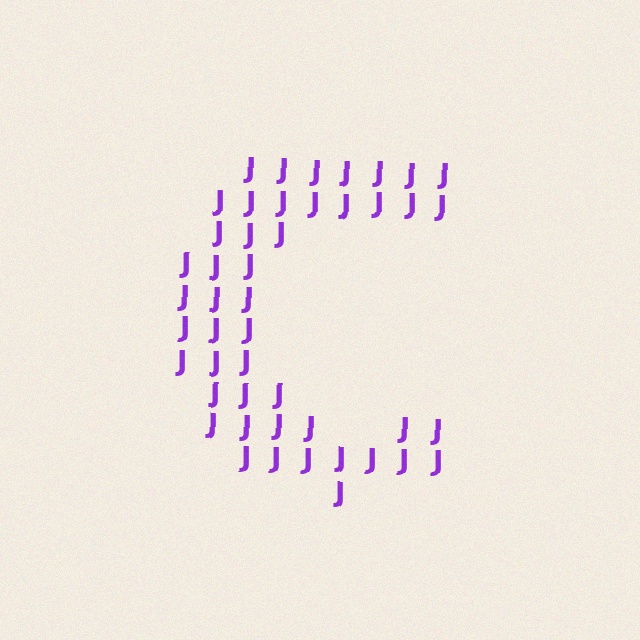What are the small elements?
The small elements are letter J's.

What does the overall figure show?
The overall figure shows the letter C.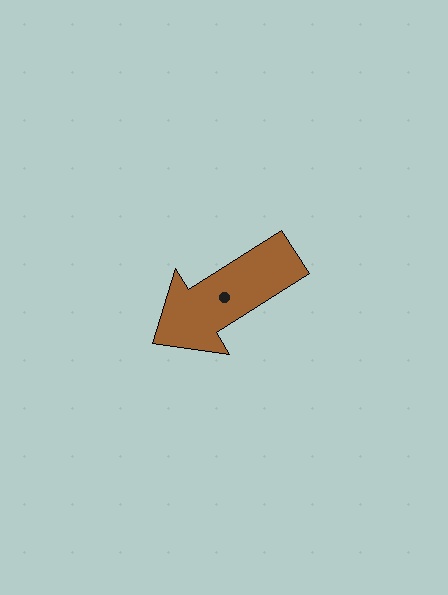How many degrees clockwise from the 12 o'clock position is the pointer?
Approximately 237 degrees.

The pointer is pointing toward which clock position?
Roughly 8 o'clock.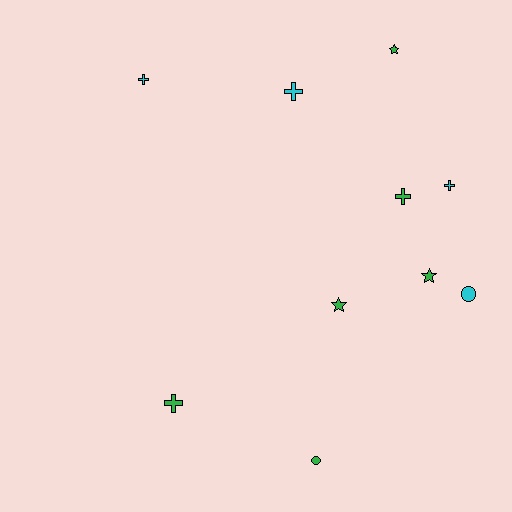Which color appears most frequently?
Green, with 6 objects.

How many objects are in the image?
There are 10 objects.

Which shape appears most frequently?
Cross, with 5 objects.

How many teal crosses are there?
There are no teal crosses.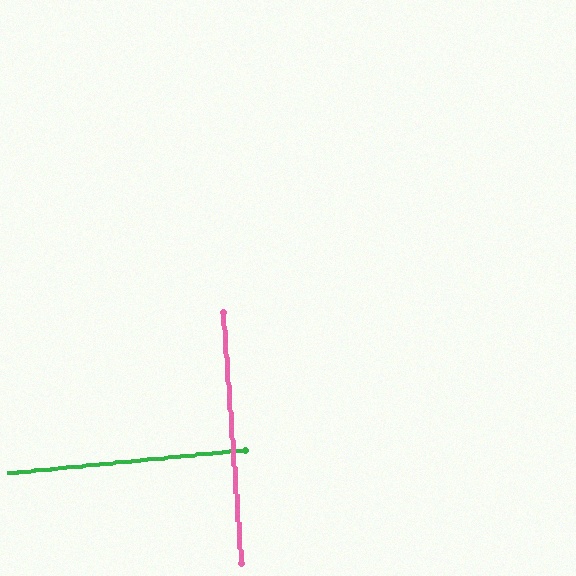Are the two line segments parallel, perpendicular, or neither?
Perpendicular — they meet at approximately 89°.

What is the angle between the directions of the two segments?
Approximately 89 degrees.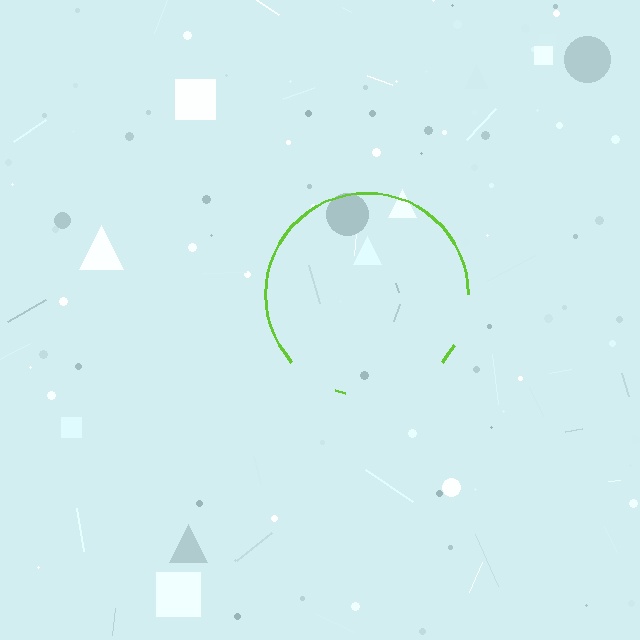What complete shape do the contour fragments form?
The contour fragments form a circle.